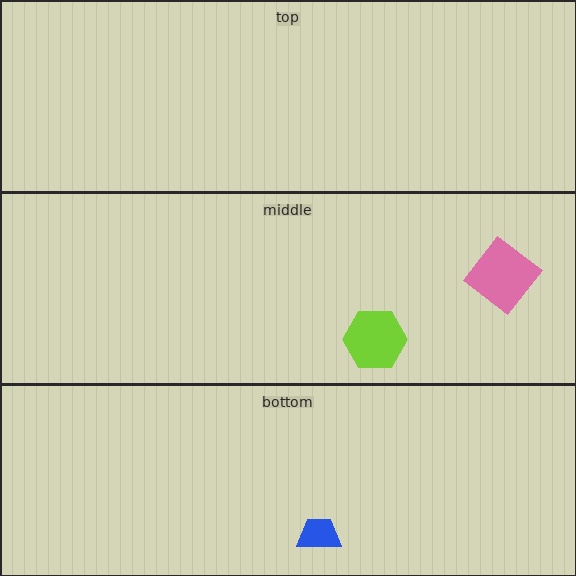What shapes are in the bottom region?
The blue trapezoid.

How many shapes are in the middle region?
2.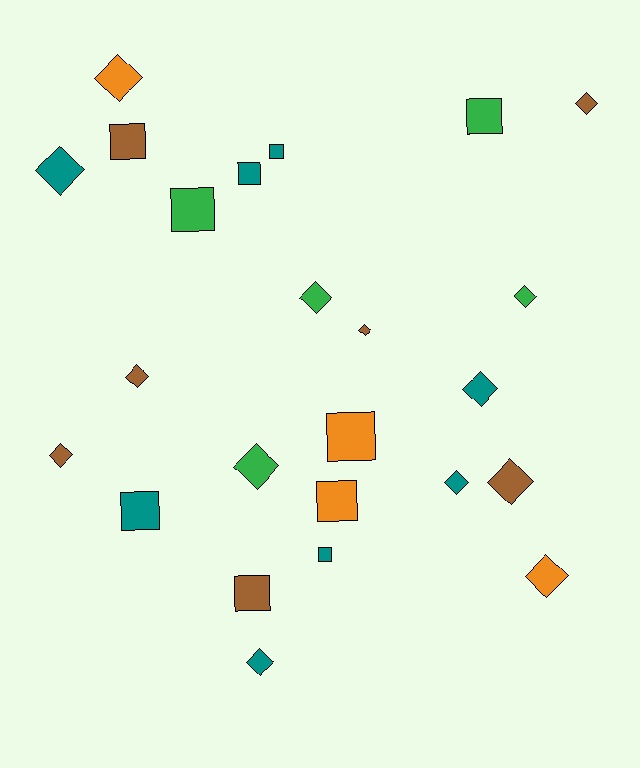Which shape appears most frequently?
Diamond, with 14 objects.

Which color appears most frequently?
Teal, with 8 objects.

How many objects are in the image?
There are 24 objects.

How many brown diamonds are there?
There are 5 brown diamonds.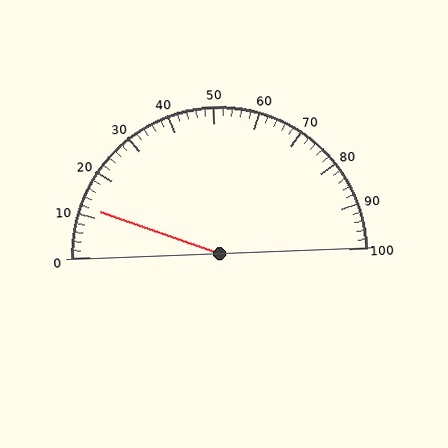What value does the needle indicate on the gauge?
The needle indicates approximately 12.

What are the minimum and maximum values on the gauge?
The gauge ranges from 0 to 100.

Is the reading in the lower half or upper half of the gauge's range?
The reading is in the lower half of the range (0 to 100).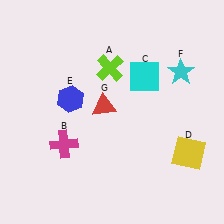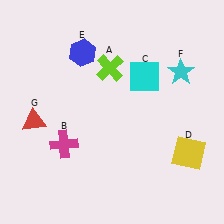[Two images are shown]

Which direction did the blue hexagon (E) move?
The blue hexagon (E) moved up.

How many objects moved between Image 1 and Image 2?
2 objects moved between the two images.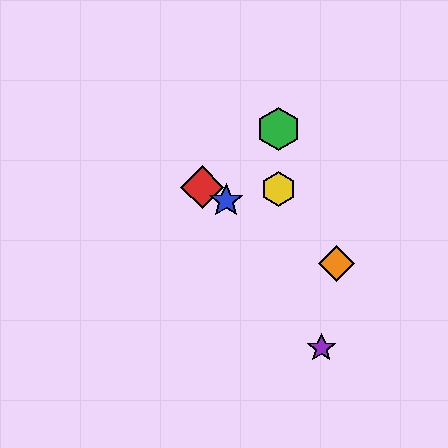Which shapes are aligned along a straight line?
The red diamond, the blue star, the orange diamond are aligned along a straight line.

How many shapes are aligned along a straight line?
3 shapes (the red diamond, the blue star, the orange diamond) are aligned along a straight line.